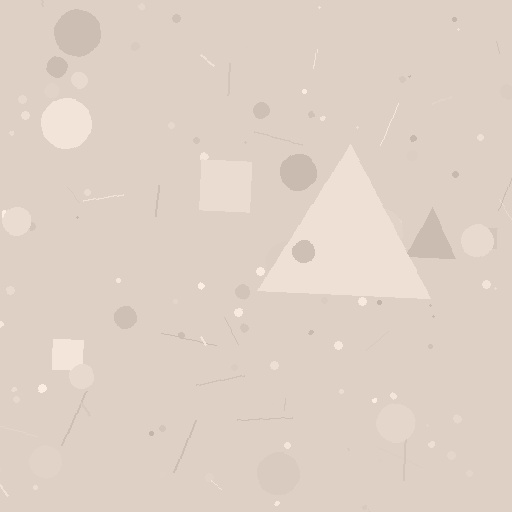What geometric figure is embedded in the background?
A triangle is embedded in the background.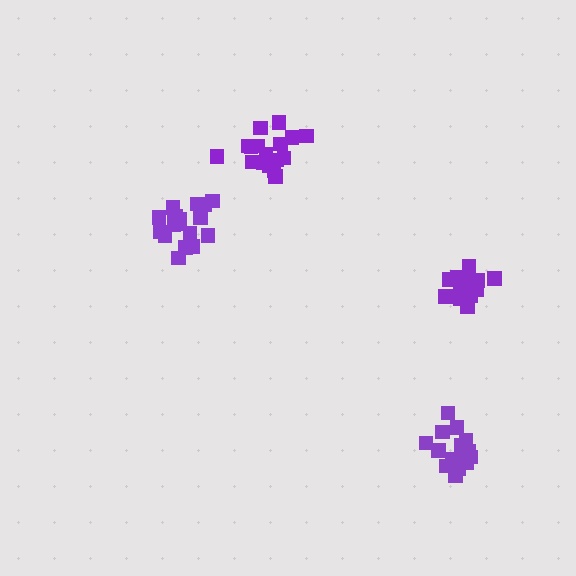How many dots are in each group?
Group 1: 16 dots, Group 2: 17 dots, Group 3: 18 dots, Group 4: 18 dots (69 total).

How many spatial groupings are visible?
There are 4 spatial groupings.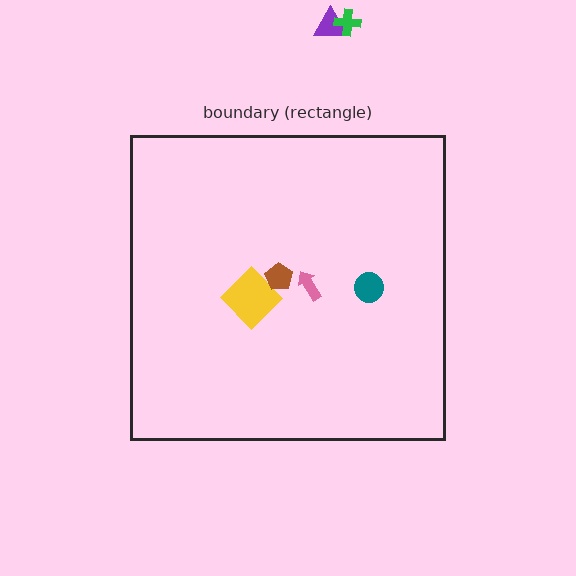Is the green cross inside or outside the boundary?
Outside.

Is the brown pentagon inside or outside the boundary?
Inside.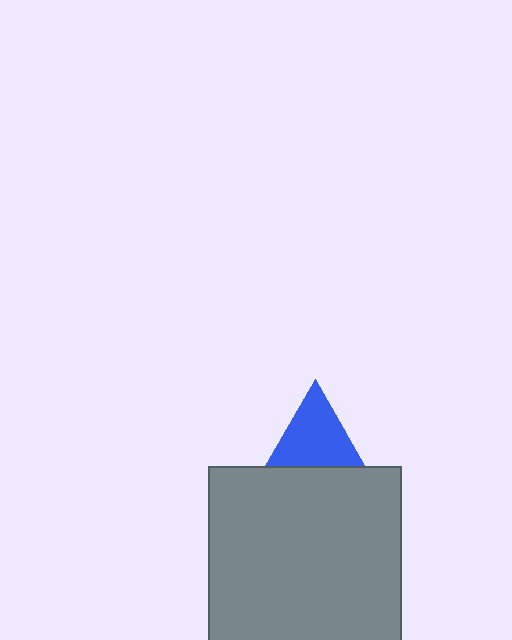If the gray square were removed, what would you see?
You would see the complete blue triangle.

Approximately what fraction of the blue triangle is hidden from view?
Roughly 43% of the blue triangle is hidden behind the gray square.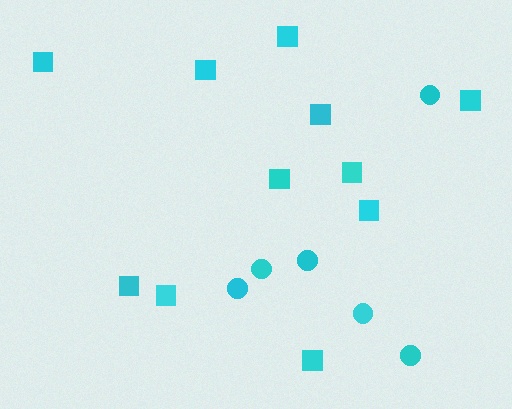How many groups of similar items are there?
There are 2 groups: one group of squares (11) and one group of circles (6).